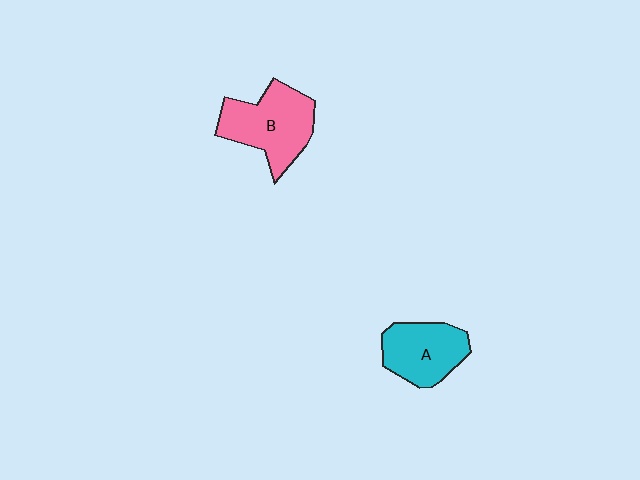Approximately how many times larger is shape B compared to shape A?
Approximately 1.3 times.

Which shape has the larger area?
Shape B (pink).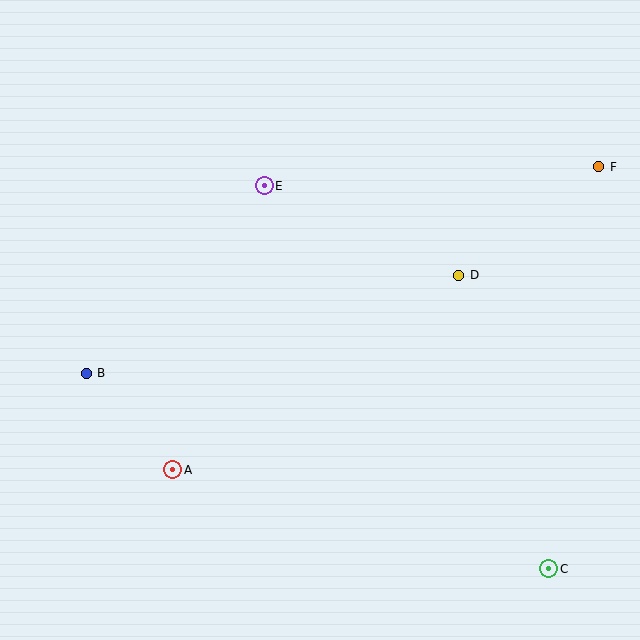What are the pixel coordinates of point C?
Point C is at (549, 569).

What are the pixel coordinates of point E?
Point E is at (264, 186).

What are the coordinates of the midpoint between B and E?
The midpoint between B and E is at (175, 280).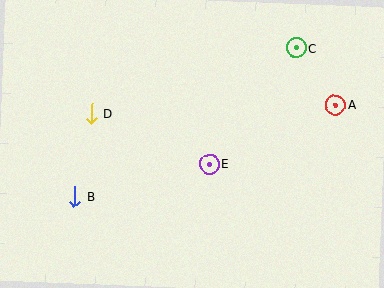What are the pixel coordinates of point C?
Point C is at (296, 48).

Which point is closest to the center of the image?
Point E at (209, 164) is closest to the center.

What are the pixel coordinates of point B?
Point B is at (75, 197).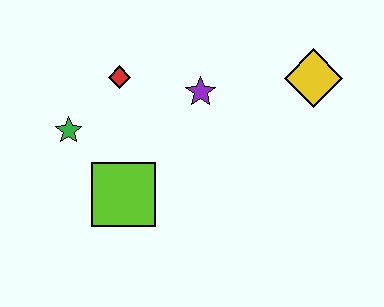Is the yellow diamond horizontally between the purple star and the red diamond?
No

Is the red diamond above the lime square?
Yes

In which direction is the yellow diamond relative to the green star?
The yellow diamond is to the right of the green star.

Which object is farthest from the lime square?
The yellow diamond is farthest from the lime square.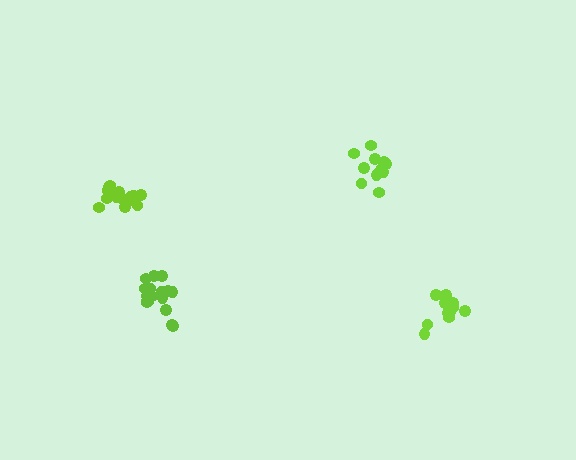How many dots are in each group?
Group 1: 15 dots, Group 2: 11 dots, Group 3: 13 dots, Group 4: 17 dots (56 total).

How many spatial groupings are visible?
There are 4 spatial groupings.